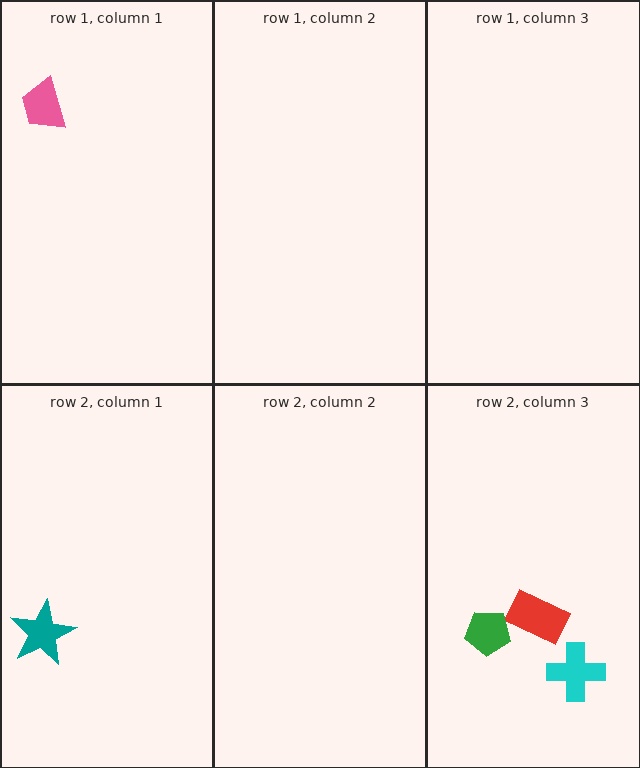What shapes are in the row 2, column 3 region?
The red rectangle, the cyan cross, the green pentagon.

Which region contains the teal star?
The row 2, column 1 region.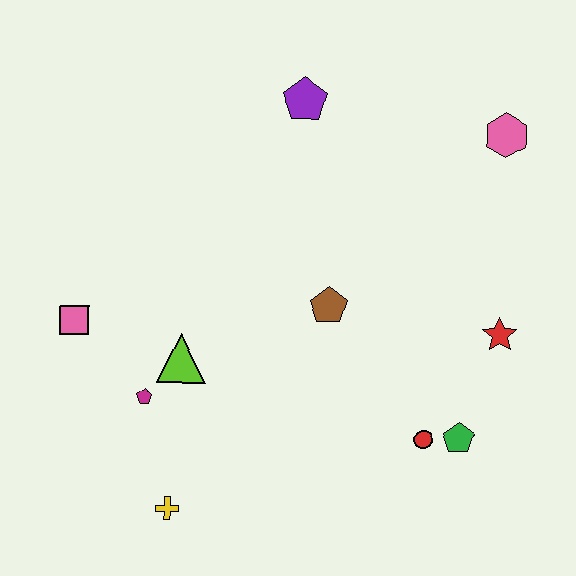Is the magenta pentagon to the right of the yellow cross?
No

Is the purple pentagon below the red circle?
No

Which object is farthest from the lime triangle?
The pink hexagon is farthest from the lime triangle.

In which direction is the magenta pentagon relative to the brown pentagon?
The magenta pentagon is to the left of the brown pentagon.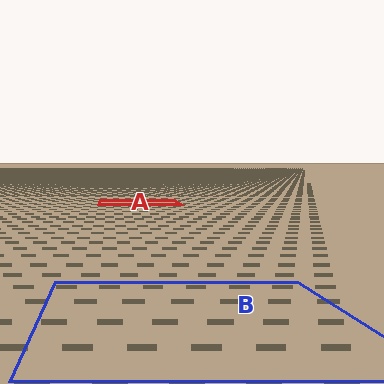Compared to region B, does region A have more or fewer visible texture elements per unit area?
Region A has more texture elements per unit area — they are packed more densely because it is farther away.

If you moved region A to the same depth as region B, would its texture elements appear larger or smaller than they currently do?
They would appear larger. At a closer depth, the same texture elements are projected at a bigger on-screen size.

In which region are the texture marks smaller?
The texture marks are smaller in region A, because it is farther away.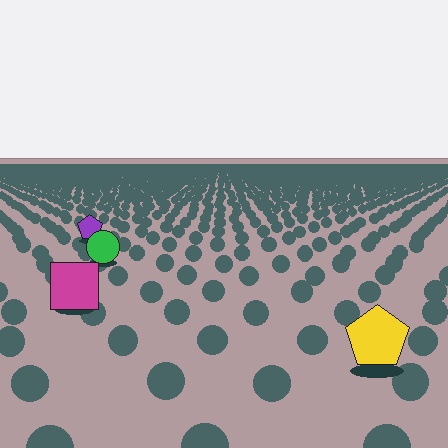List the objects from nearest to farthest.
From nearest to farthest: the yellow pentagon, the magenta square, the green circle, the purple pentagon.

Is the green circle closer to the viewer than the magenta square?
No. The magenta square is closer — you can tell from the texture gradient: the ground texture is coarser near it.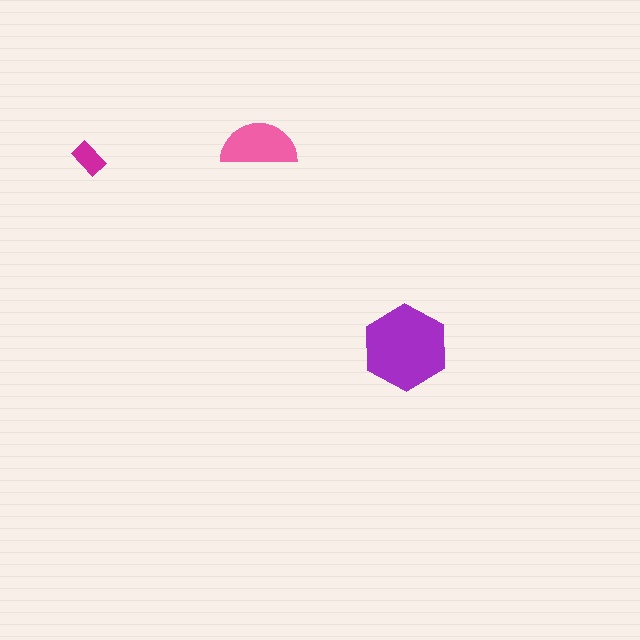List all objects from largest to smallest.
The purple hexagon, the pink semicircle, the magenta rectangle.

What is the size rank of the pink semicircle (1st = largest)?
2nd.